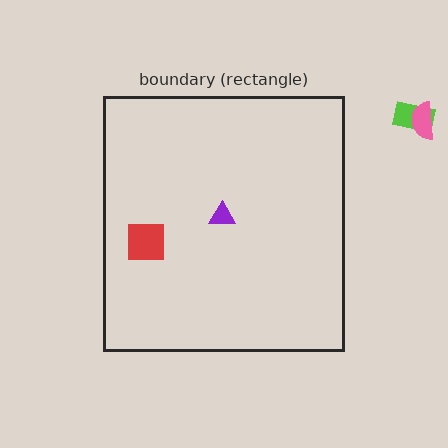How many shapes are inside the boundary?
2 inside, 2 outside.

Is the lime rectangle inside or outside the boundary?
Outside.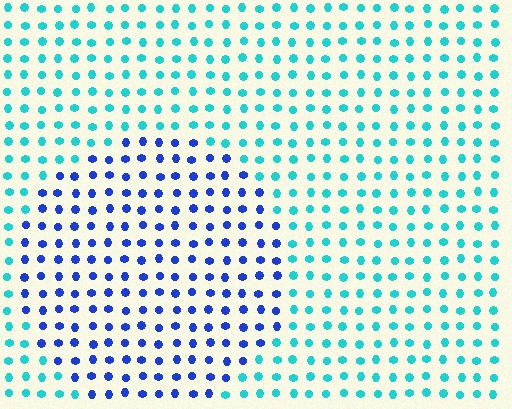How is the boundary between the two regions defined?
The boundary is defined purely by a slight shift in hue (about 52 degrees). Spacing, size, and orientation are identical on both sides.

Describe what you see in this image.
The image is filled with small cyan elements in a uniform arrangement. A circle-shaped region is visible where the elements are tinted to a slightly different hue, forming a subtle color boundary.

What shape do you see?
I see a circle.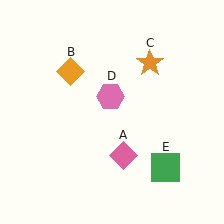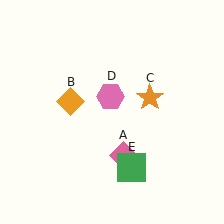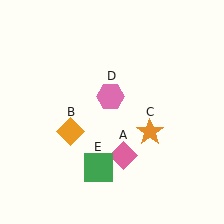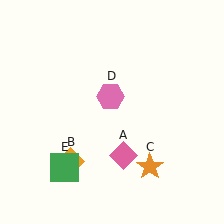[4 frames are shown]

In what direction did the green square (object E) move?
The green square (object E) moved left.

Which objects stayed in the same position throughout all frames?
Pink diamond (object A) and pink hexagon (object D) remained stationary.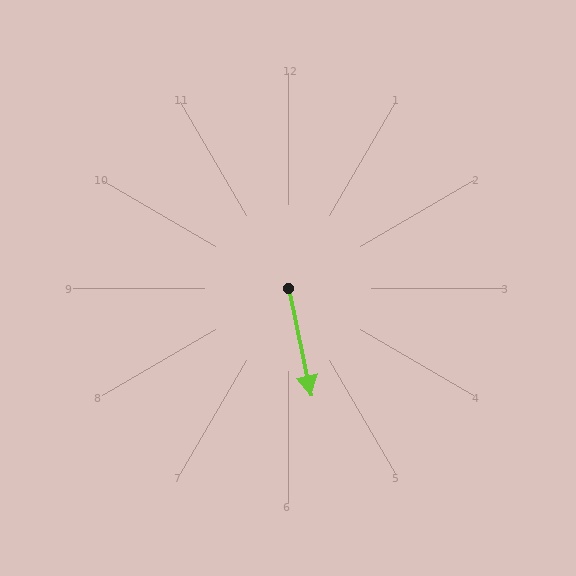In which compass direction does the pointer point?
South.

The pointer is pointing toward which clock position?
Roughly 6 o'clock.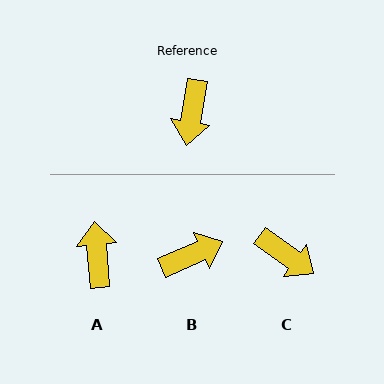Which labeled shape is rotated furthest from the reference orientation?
A, about 166 degrees away.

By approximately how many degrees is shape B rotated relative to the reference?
Approximately 124 degrees counter-clockwise.